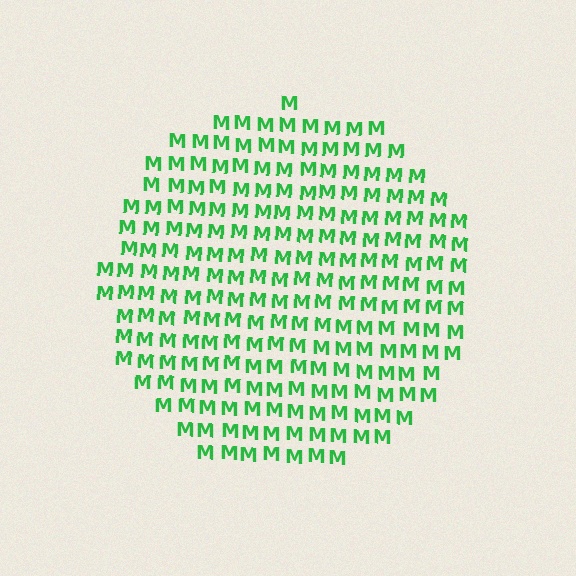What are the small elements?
The small elements are letter M's.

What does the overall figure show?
The overall figure shows a circle.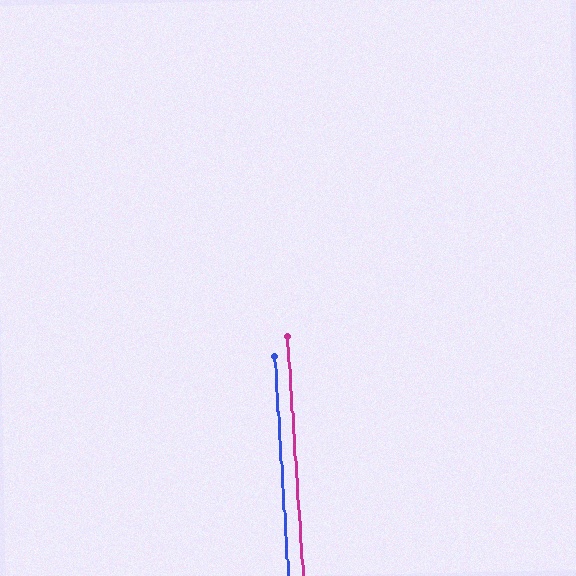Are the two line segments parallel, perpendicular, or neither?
Parallel — their directions differ by only 0.2°.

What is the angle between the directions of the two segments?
Approximately 0 degrees.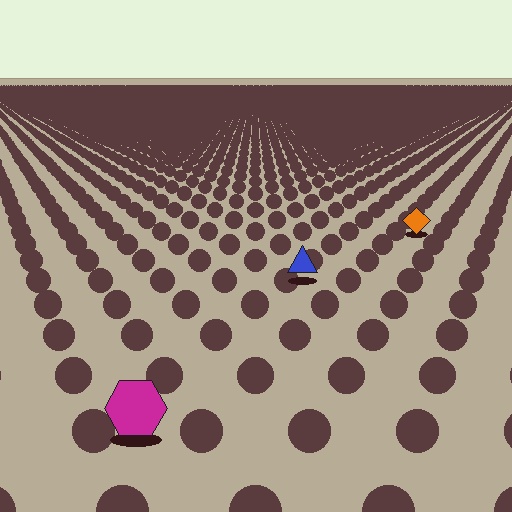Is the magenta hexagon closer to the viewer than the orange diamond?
Yes. The magenta hexagon is closer — you can tell from the texture gradient: the ground texture is coarser near it.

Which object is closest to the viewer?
The magenta hexagon is closest. The texture marks near it are larger and more spread out.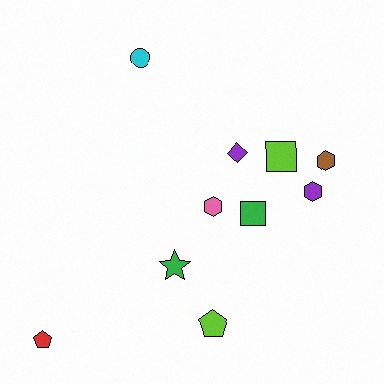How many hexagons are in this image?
There are 3 hexagons.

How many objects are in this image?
There are 10 objects.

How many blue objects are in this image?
There are no blue objects.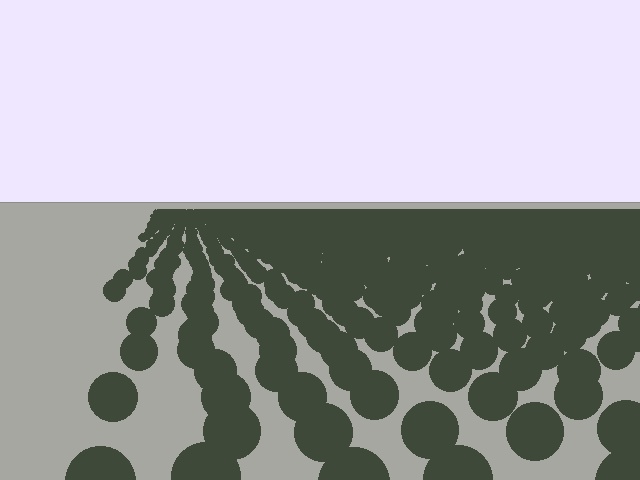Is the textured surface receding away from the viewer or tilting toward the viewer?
The surface is receding away from the viewer. Texture elements get smaller and denser toward the top.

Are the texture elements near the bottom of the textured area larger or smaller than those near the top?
Larger. Near the bottom, elements are closer to the viewer and appear at a bigger on-screen size.